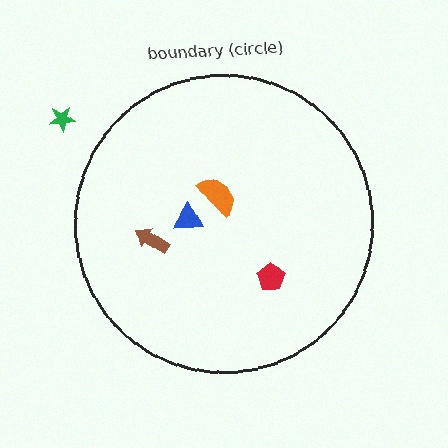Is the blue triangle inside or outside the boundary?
Inside.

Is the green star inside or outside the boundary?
Outside.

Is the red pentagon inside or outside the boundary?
Inside.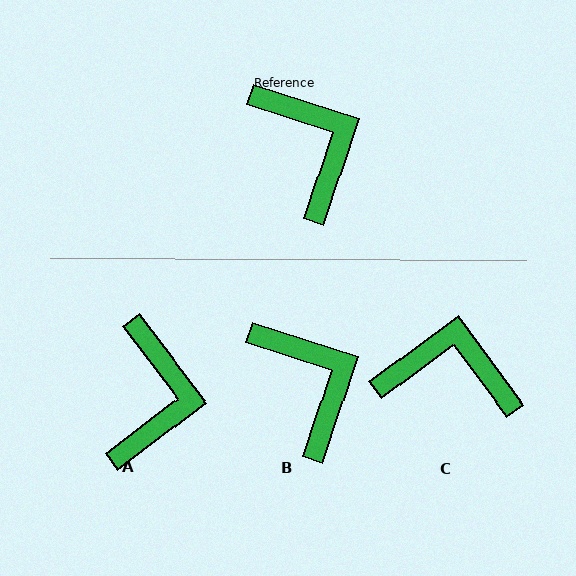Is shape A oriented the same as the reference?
No, it is off by about 35 degrees.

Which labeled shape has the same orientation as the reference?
B.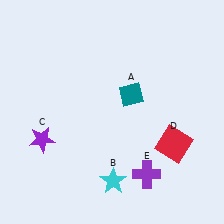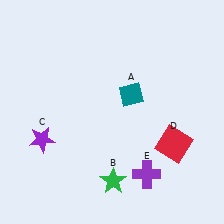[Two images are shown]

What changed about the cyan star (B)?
In Image 1, B is cyan. In Image 2, it changed to green.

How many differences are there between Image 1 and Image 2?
There is 1 difference between the two images.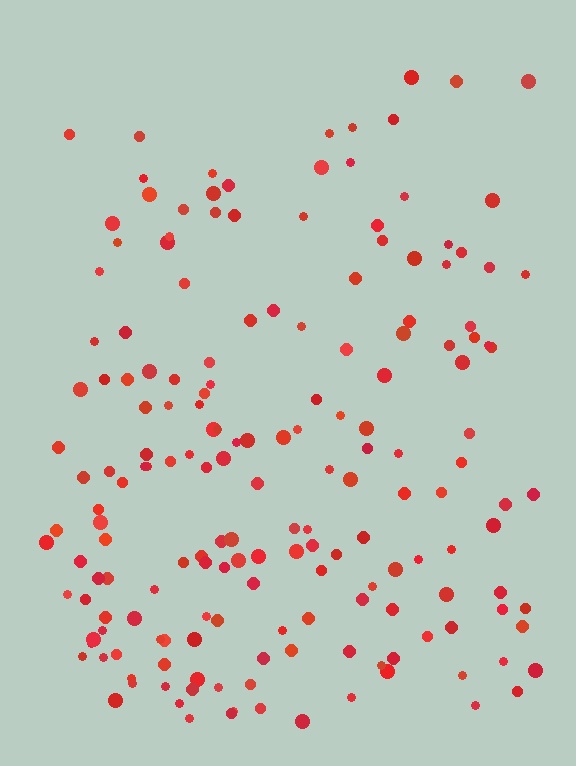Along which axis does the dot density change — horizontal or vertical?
Vertical.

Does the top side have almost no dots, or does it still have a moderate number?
Still a moderate number, just noticeably fewer than the bottom.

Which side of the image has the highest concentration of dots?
The bottom.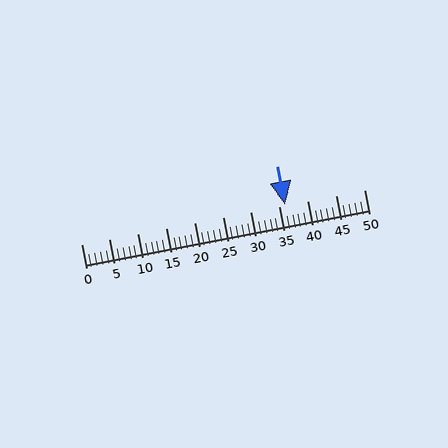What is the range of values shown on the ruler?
The ruler shows values from 0 to 50.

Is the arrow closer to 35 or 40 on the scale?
The arrow is closer to 35.